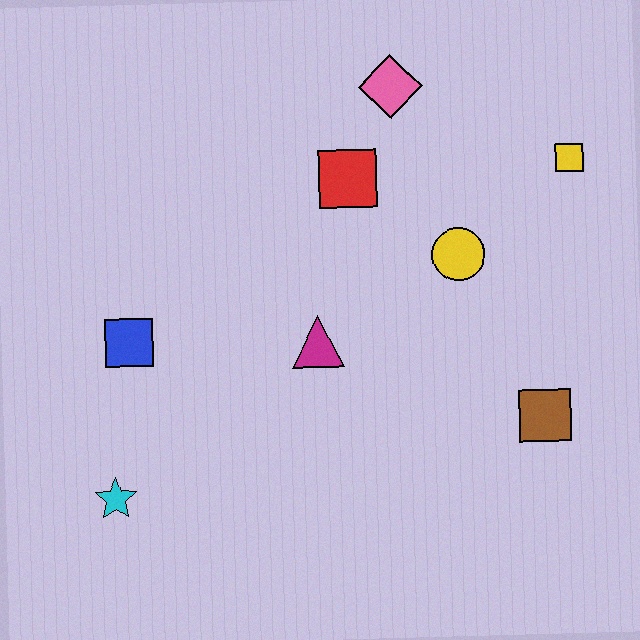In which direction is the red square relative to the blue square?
The red square is to the right of the blue square.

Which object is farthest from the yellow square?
The cyan star is farthest from the yellow square.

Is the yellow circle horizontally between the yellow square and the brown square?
No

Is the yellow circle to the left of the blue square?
No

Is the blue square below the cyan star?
No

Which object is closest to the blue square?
The cyan star is closest to the blue square.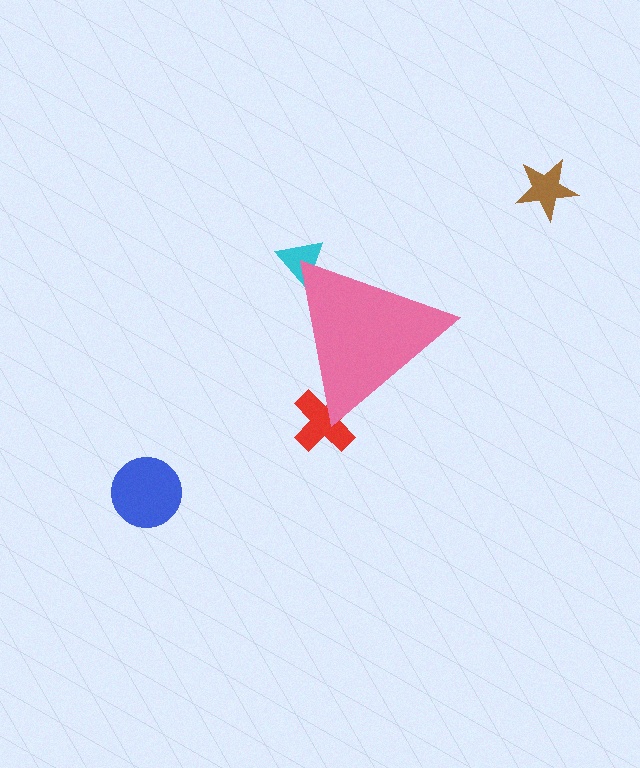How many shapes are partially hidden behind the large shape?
2 shapes are partially hidden.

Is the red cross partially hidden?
Yes, the red cross is partially hidden behind the pink triangle.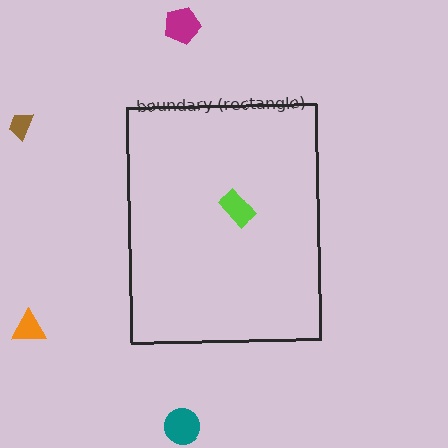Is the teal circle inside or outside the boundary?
Outside.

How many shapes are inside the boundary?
1 inside, 4 outside.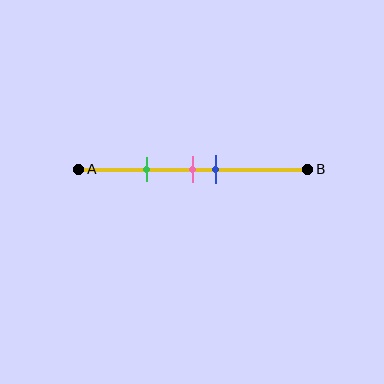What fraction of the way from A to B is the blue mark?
The blue mark is approximately 60% (0.6) of the way from A to B.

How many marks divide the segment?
There are 3 marks dividing the segment.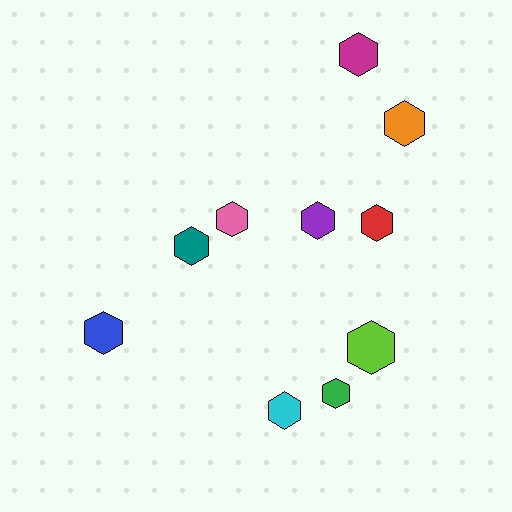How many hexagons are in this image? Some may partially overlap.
There are 10 hexagons.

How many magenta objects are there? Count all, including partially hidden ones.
There is 1 magenta object.